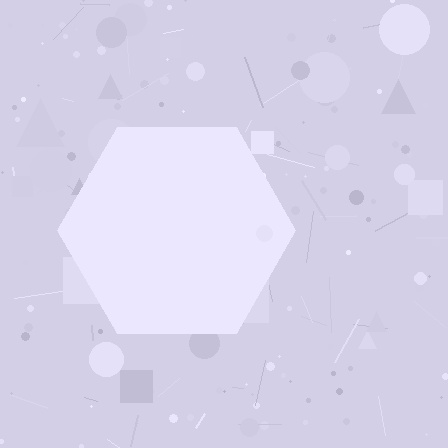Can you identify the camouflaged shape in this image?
The camouflaged shape is a hexagon.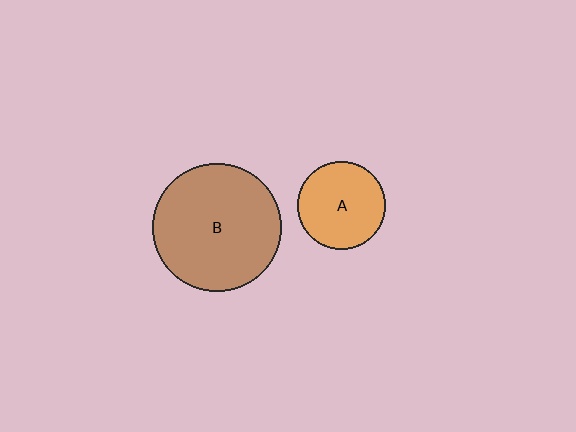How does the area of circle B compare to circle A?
Approximately 2.1 times.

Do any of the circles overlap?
No, none of the circles overlap.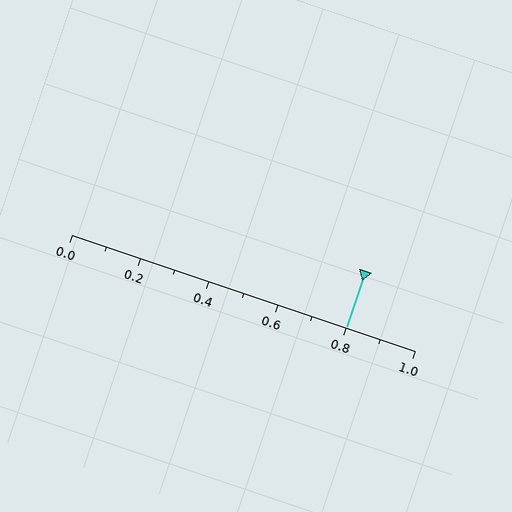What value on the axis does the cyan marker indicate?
The marker indicates approximately 0.8.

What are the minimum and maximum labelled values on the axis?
The axis runs from 0.0 to 1.0.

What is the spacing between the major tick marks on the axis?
The major ticks are spaced 0.2 apart.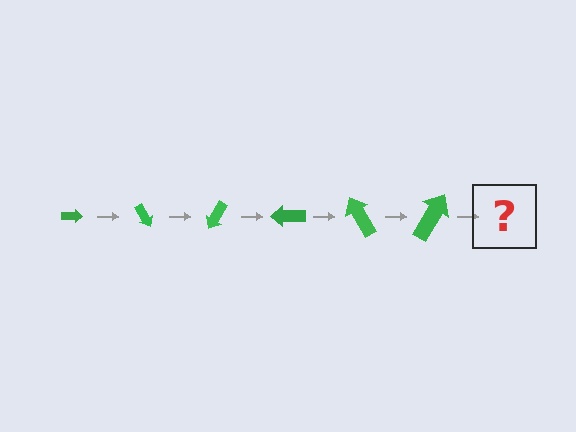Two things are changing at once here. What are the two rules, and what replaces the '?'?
The two rules are that the arrow grows larger each step and it rotates 60 degrees each step. The '?' should be an arrow, larger than the previous one and rotated 360 degrees from the start.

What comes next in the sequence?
The next element should be an arrow, larger than the previous one and rotated 360 degrees from the start.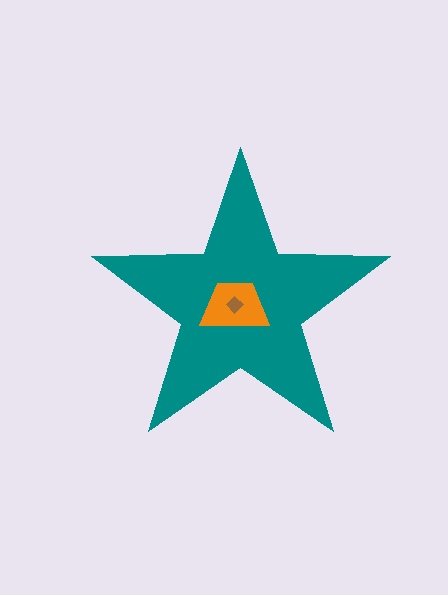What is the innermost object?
The brown diamond.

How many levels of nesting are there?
3.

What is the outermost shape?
The teal star.